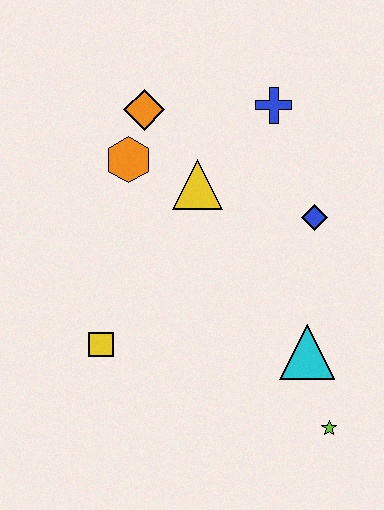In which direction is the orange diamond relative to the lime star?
The orange diamond is above the lime star.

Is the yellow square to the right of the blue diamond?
No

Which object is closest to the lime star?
The cyan triangle is closest to the lime star.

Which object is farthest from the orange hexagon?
The lime star is farthest from the orange hexagon.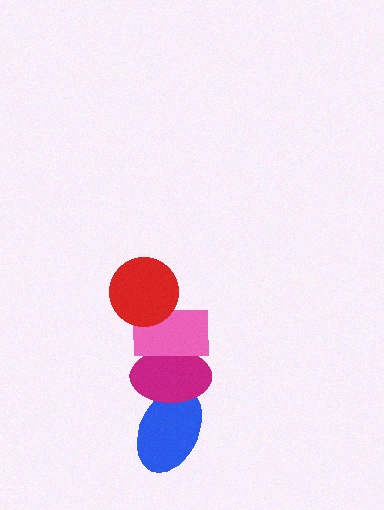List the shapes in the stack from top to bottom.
From top to bottom: the red circle, the pink rectangle, the magenta ellipse, the blue ellipse.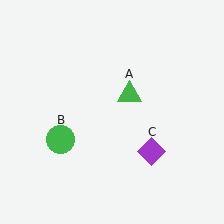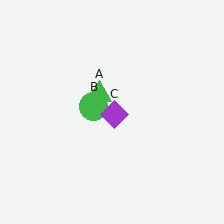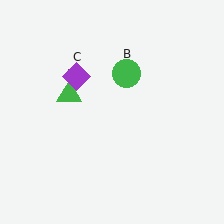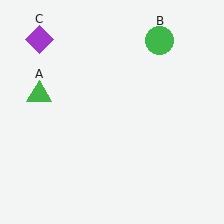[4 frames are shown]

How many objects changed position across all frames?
3 objects changed position: green triangle (object A), green circle (object B), purple diamond (object C).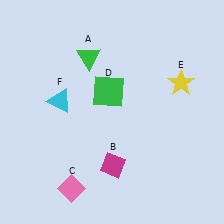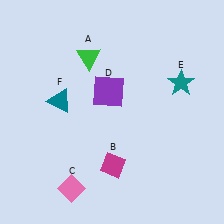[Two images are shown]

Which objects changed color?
D changed from green to purple. E changed from yellow to teal. F changed from cyan to teal.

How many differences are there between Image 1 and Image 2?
There are 3 differences between the two images.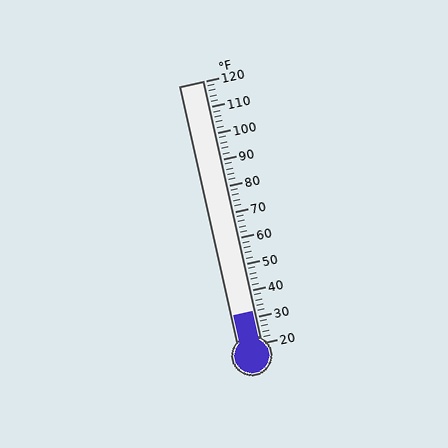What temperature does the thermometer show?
The thermometer shows approximately 32°F.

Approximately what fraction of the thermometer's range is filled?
The thermometer is filled to approximately 10% of its range.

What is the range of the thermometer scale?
The thermometer scale ranges from 20°F to 120°F.